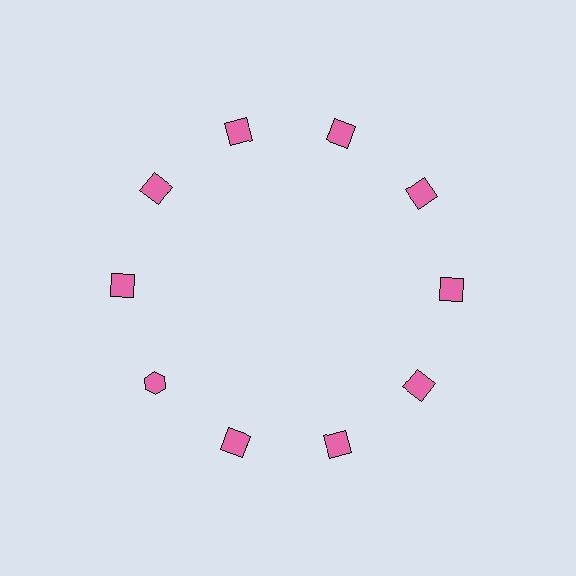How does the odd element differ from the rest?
It has a different shape: hexagon instead of square.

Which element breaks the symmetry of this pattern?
The pink hexagon at roughly the 8 o'clock position breaks the symmetry. All other shapes are pink squares.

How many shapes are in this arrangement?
There are 10 shapes arranged in a ring pattern.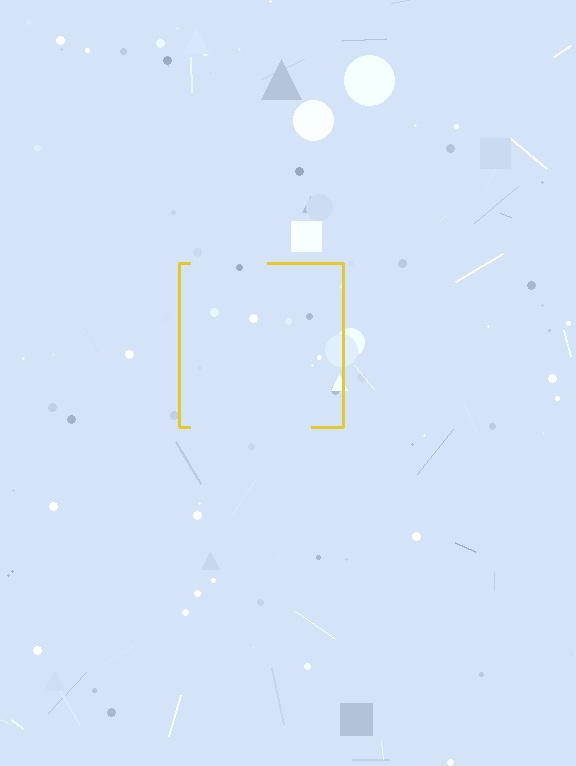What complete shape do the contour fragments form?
The contour fragments form a square.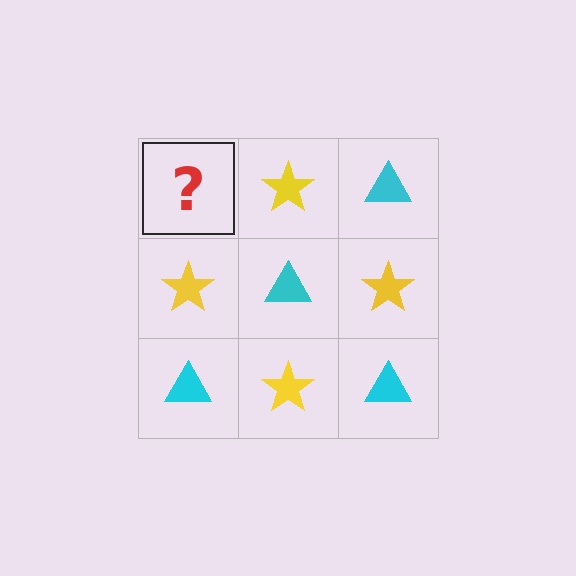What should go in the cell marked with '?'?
The missing cell should contain a cyan triangle.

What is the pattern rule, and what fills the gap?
The rule is that it alternates cyan triangle and yellow star in a checkerboard pattern. The gap should be filled with a cyan triangle.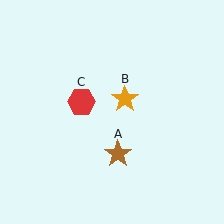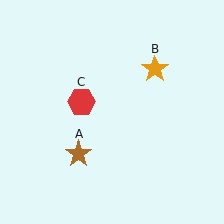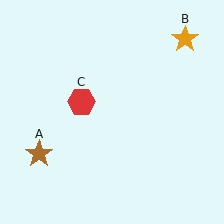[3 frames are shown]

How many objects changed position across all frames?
2 objects changed position: brown star (object A), orange star (object B).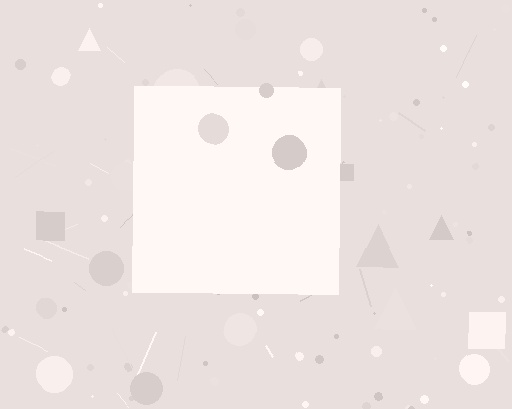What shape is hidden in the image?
A square is hidden in the image.